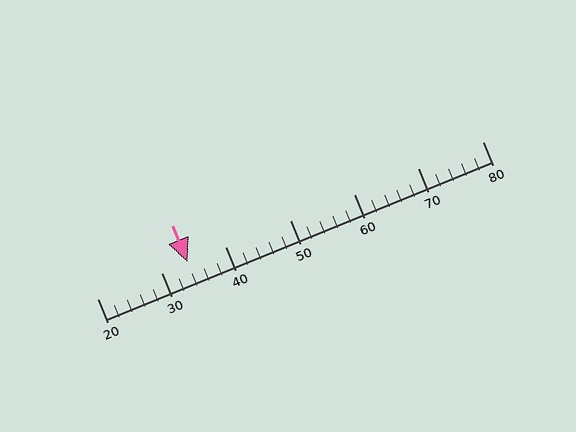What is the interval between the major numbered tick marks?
The major tick marks are spaced 10 units apart.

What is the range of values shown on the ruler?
The ruler shows values from 20 to 80.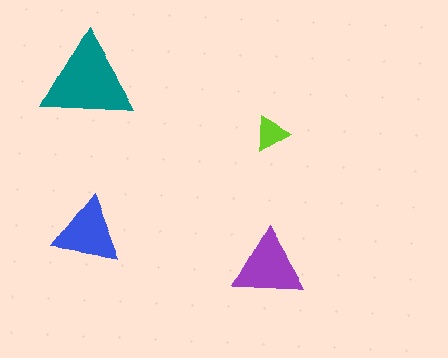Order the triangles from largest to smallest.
the teal one, the purple one, the blue one, the lime one.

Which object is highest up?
The teal triangle is topmost.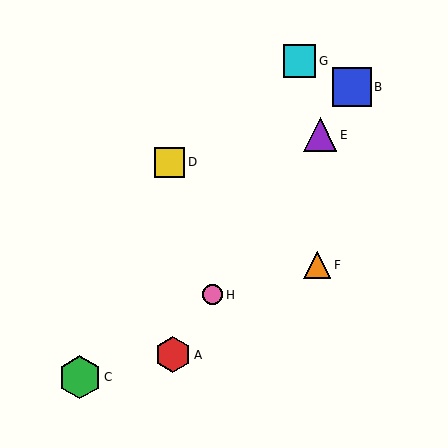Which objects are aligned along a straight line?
Objects A, B, E, H are aligned along a straight line.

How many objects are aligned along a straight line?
4 objects (A, B, E, H) are aligned along a straight line.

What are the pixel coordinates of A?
Object A is at (173, 355).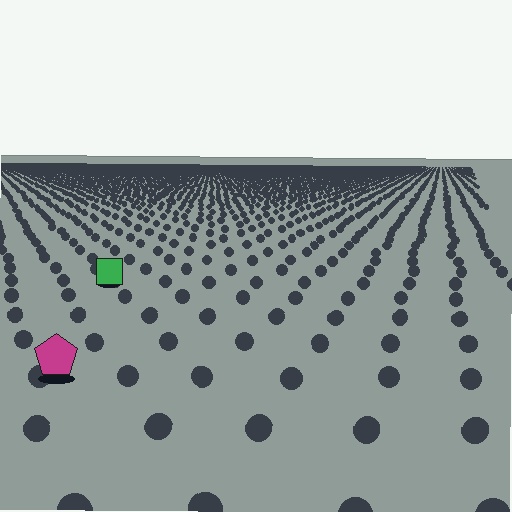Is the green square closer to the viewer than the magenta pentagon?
No. The magenta pentagon is closer — you can tell from the texture gradient: the ground texture is coarser near it.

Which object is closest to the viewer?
The magenta pentagon is closest. The texture marks near it are larger and more spread out.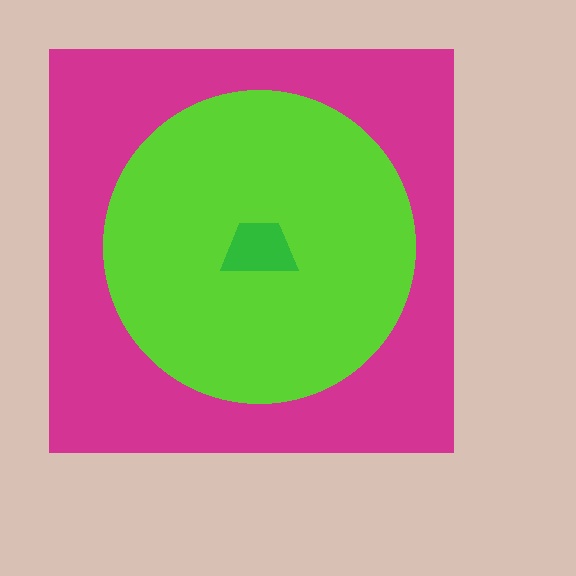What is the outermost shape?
The magenta square.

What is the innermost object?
The green trapezoid.